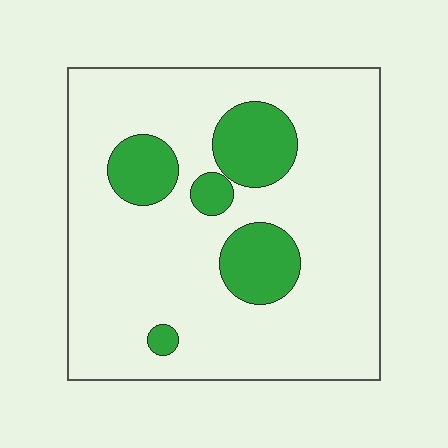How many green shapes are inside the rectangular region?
5.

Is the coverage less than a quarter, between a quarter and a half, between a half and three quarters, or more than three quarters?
Less than a quarter.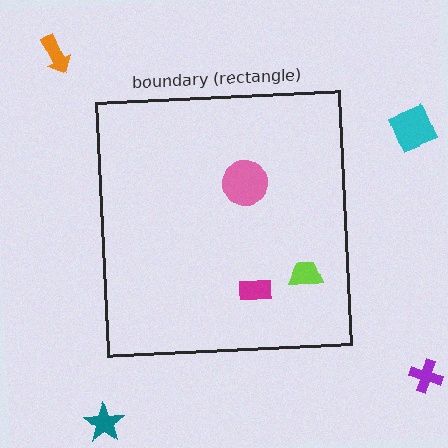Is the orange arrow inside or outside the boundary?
Outside.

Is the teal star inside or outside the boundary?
Outside.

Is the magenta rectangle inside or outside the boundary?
Inside.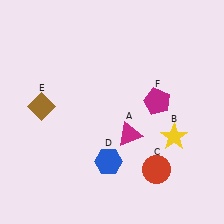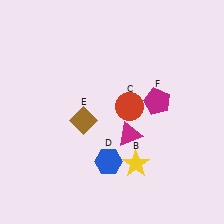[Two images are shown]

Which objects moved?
The objects that moved are: the yellow star (B), the red circle (C), the brown diamond (E).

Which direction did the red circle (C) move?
The red circle (C) moved up.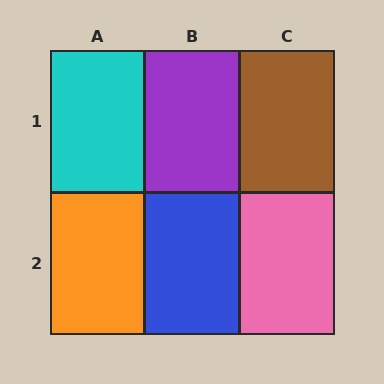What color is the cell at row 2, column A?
Orange.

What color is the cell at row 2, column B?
Blue.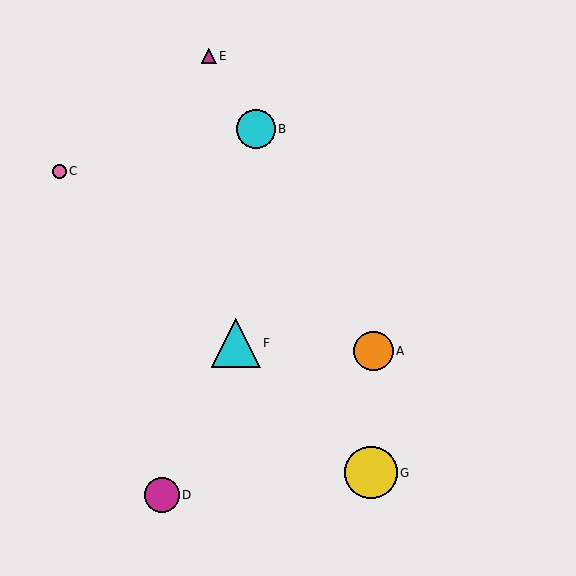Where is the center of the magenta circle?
The center of the magenta circle is at (162, 495).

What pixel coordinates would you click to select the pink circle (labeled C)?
Click at (59, 171) to select the pink circle C.